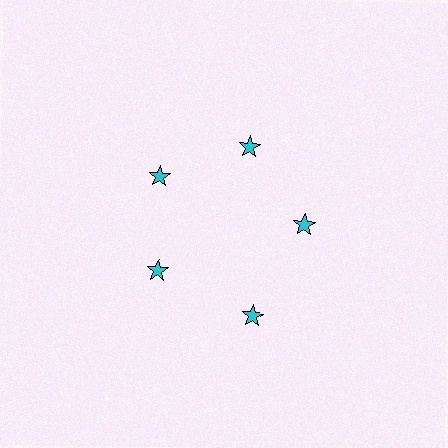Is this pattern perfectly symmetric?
No. The 5 cyan stars are arranged in a ring, but one element near the 5 o'clock position is pushed outward from the center, breaking the 5-fold rotational symmetry.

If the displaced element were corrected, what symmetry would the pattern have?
It would have 5-fold rotational symmetry — the pattern would map onto itself every 72 degrees.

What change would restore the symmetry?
The symmetry would be restored by moving it inward, back onto the ring so that all 5 stars sit at equal angles and equal distance from the center.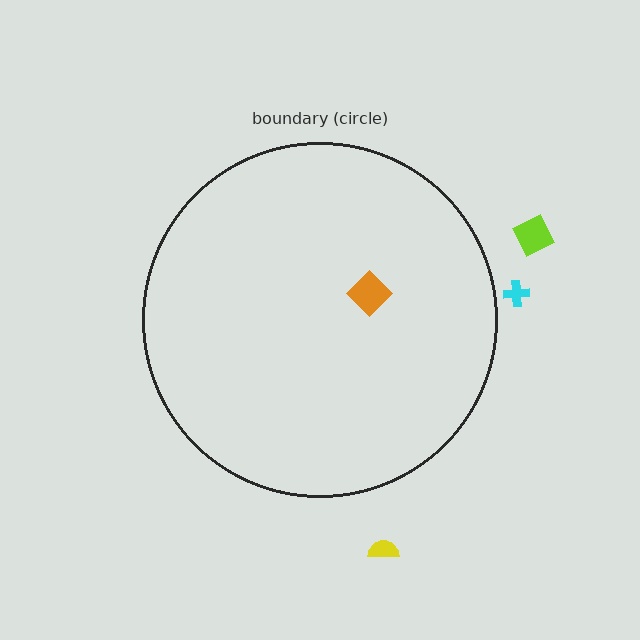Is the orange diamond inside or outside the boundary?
Inside.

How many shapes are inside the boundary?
1 inside, 3 outside.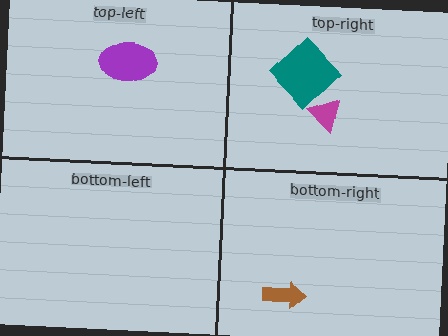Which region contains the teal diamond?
The top-right region.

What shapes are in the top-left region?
The purple ellipse.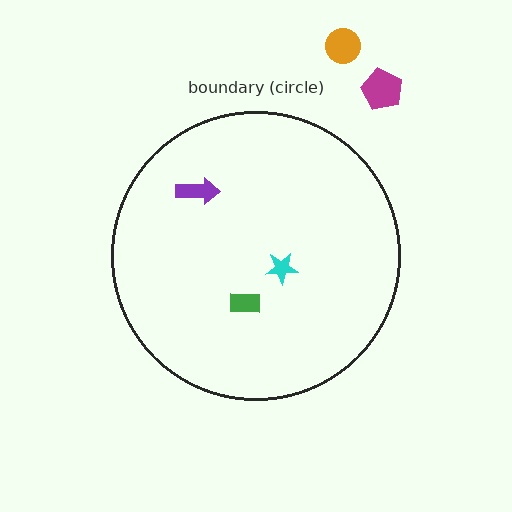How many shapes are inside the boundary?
3 inside, 2 outside.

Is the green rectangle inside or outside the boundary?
Inside.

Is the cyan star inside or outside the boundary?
Inside.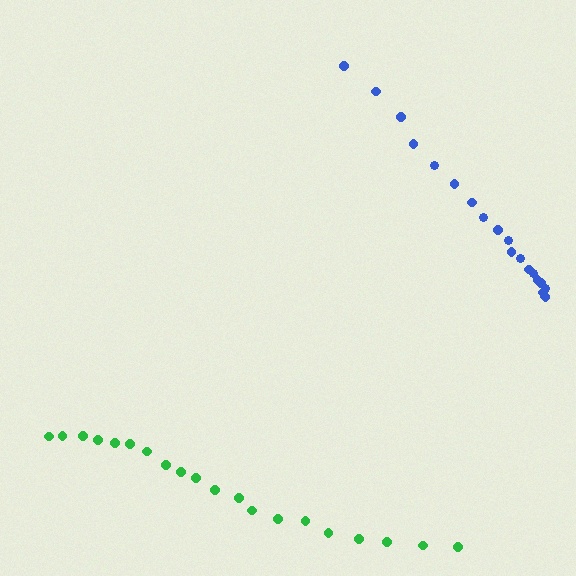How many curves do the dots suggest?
There are 2 distinct paths.